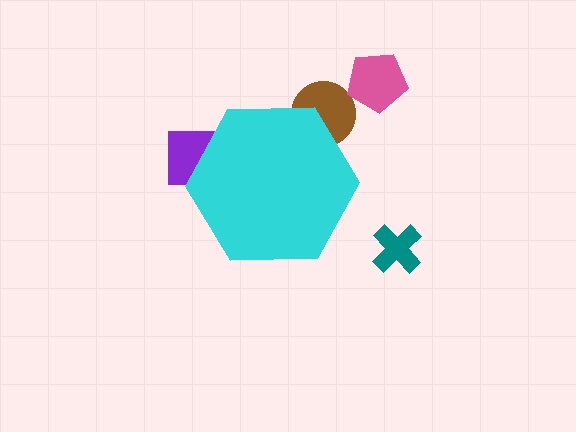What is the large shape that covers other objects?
A cyan hexagon.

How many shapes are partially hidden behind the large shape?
2 shapes are partially hidden.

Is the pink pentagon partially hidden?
No, the pink pentagon is fully visible.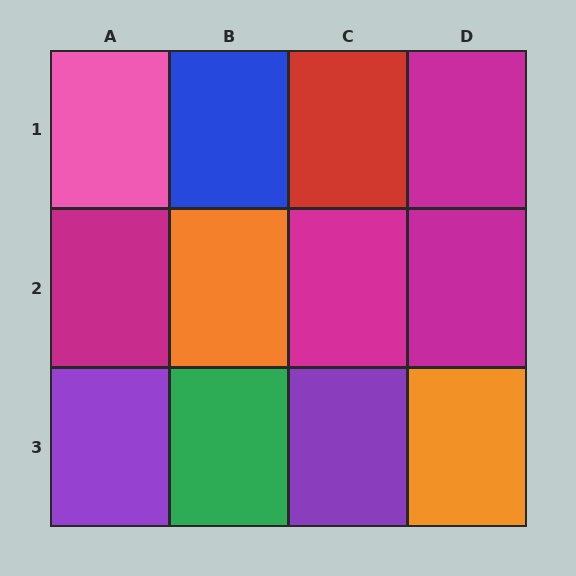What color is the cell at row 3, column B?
Green.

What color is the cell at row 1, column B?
Blue.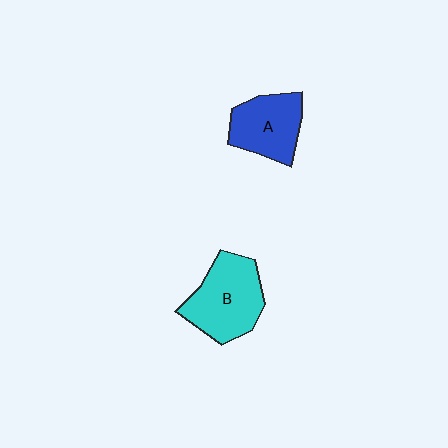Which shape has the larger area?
Shape B (cyan).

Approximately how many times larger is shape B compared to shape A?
Approximately 1.3 times.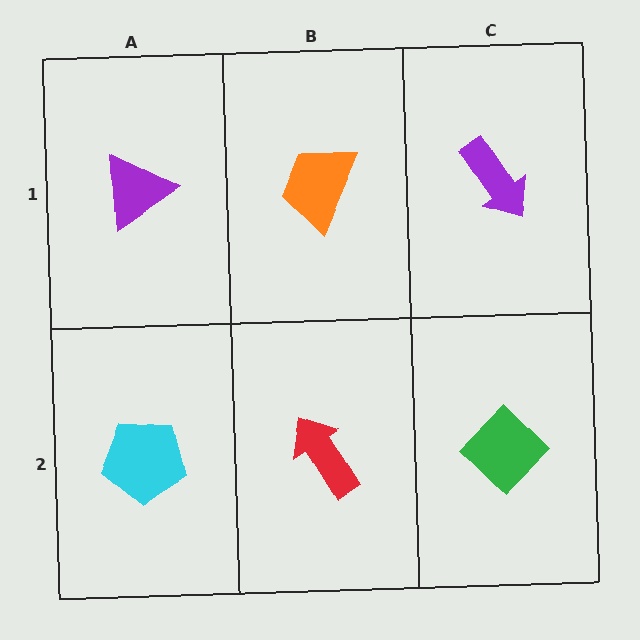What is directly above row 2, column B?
An orange trapezoid.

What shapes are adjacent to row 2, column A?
A purple triangle (row 1, column A), a red arrow (row 2, column B).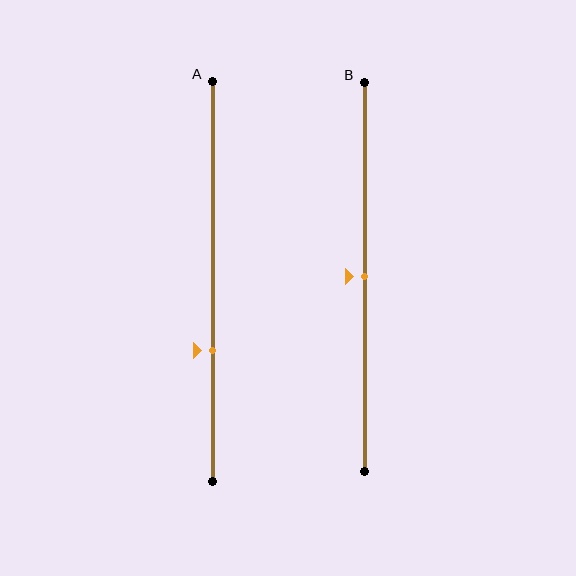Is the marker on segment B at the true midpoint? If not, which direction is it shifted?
Yes, the marker on segment B is at the true midpoint.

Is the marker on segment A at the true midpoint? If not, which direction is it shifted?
No, the marker on segment A is shifted downward by about 17% of the segment length.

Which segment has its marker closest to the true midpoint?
Segment B has its marker closest to the true midpoint.